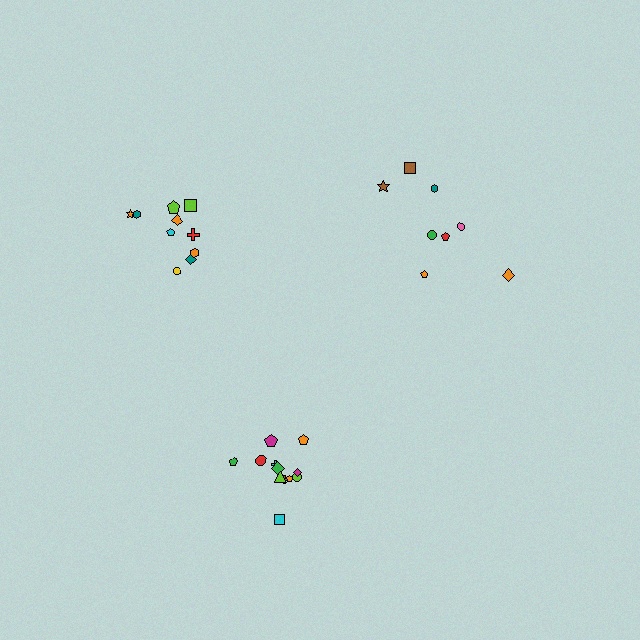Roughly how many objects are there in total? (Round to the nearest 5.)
Roughly 30 objects in total.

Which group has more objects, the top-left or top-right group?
The top-left group.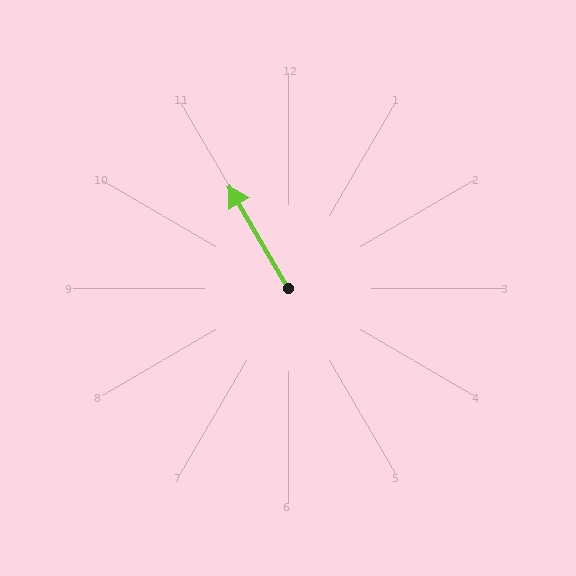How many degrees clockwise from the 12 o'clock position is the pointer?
Approximately 330 degrees.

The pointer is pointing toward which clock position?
Roughly 11 o'clock.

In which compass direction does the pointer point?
Northwest.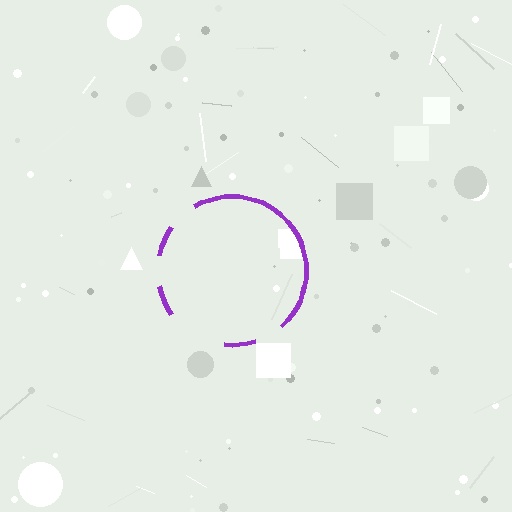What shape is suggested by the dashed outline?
The dashed outline suggests a circle.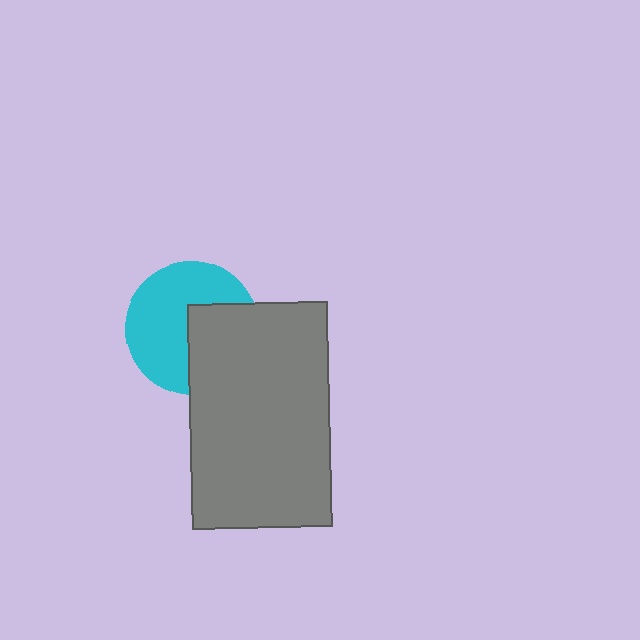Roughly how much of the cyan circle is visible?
About half of it is visible (roughly 61%).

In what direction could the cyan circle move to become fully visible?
The cyan circle could move left. That would shift it out from behind the gray rectangle entirely.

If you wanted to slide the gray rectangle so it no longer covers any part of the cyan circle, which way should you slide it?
Slide it right — that is the most direct way to separate the two shapes.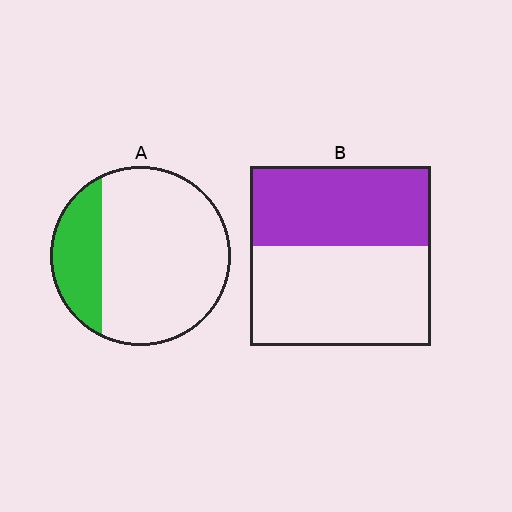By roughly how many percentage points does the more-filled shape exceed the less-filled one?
By roughly 20 percentage points (B over A).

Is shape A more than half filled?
No.